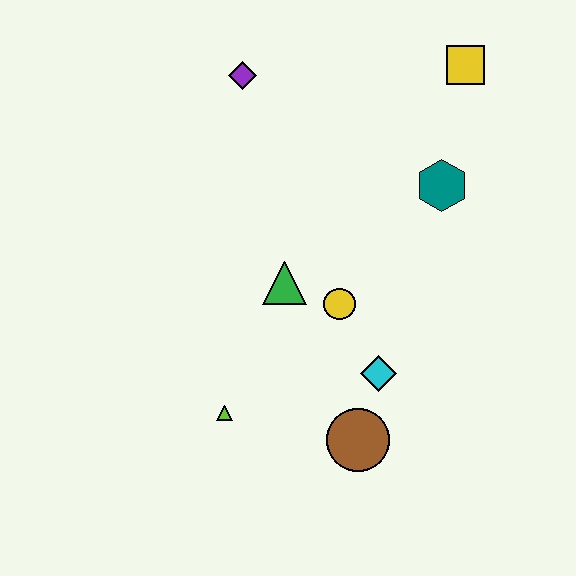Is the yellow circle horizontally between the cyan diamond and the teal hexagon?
No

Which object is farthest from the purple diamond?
The brown circle is farthest from the purple diamond.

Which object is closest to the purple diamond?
The green triangle is closest to the purple diamond.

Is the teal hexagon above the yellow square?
No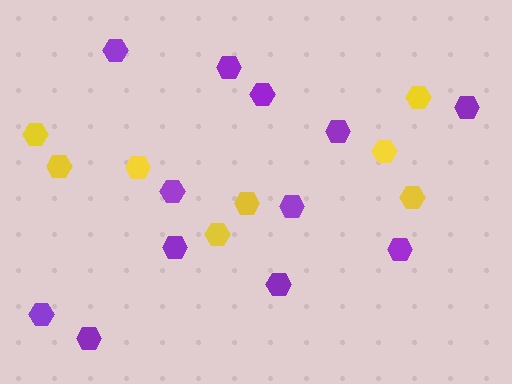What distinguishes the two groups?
There are 2 groups: one group of yellow hexagons (8) and one group of purple hexagons (12).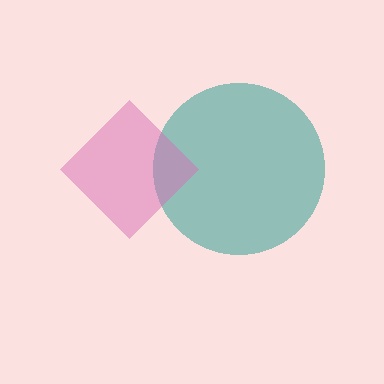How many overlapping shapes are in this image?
There are 2 overlapping shapes in the image.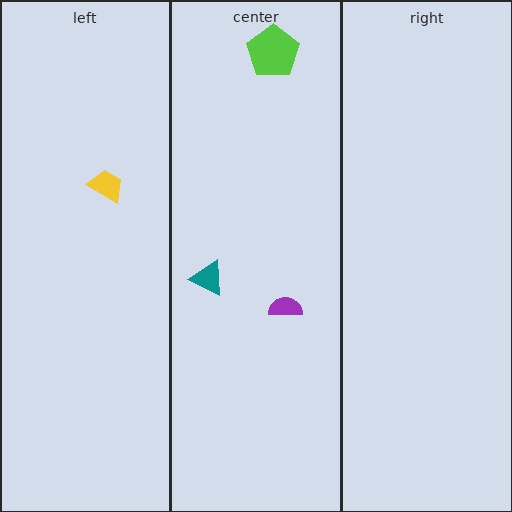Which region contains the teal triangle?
The center region.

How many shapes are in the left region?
1.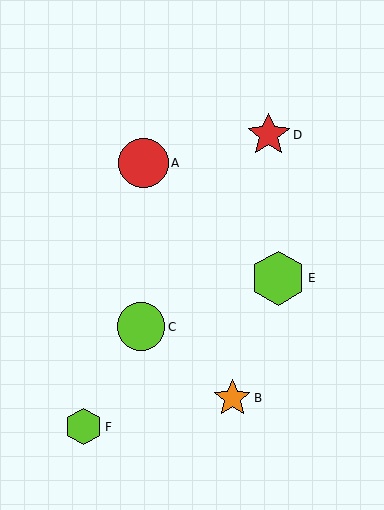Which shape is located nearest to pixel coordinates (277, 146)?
The red star (labeled D) at (269, 135) is nearest to that location.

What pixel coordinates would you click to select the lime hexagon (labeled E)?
Click at (278, 278) to select the lime hexagon E.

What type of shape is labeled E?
Shape E is a lime hexagon.